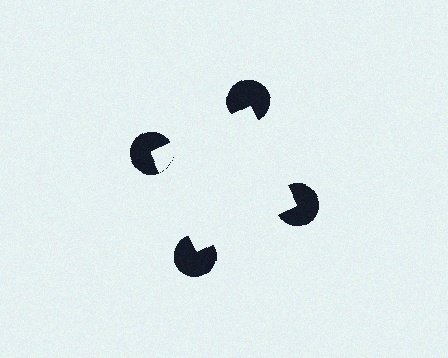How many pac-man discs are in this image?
There are 4 — one at each vertex of the illusory square.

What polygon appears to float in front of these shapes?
An illusory square — its edges are inferred from the aligned wedge cuts in the pac-man discs, not physically drawn.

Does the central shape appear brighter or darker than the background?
It typically appears slightly brighter than the background, even though no actual brightness change is drawn.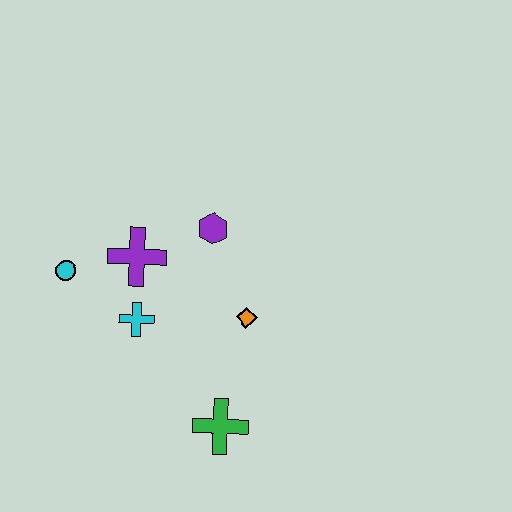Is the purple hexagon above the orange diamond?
Yes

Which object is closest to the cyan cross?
The purple cross is closest to the cyan cross.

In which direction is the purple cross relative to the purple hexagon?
The purple cross is to the left of the purple hexagon.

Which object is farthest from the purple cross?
The green cross is farthest from the purple cross.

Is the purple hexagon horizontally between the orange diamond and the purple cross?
Yes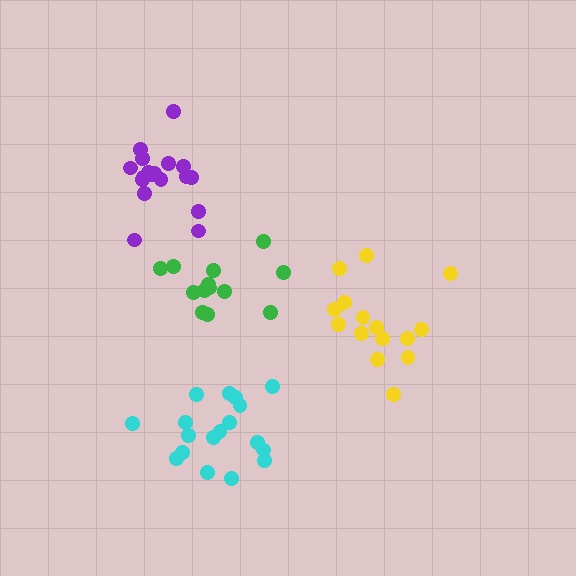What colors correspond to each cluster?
The clusters are colored: cyan, purple, yellow, green.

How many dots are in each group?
Group 1: 18 dots, Group 2: 18 dots, Group 3: 15 dots, Group 4: 13 dots (64 total).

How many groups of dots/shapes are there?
There are 4 groups.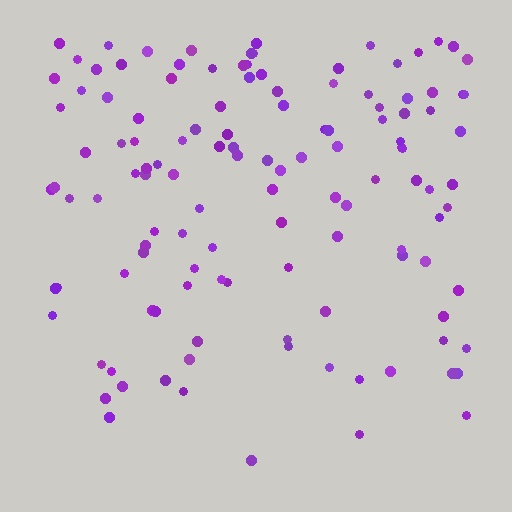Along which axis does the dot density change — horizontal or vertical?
Vertical.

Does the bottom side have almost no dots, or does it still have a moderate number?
Still a moderate number, just noticeably fewer than the top.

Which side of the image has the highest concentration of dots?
The top.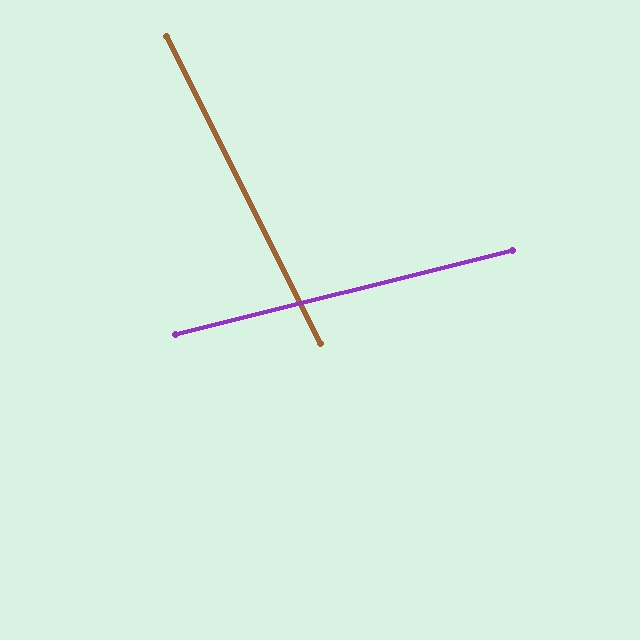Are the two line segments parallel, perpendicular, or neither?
Neither parallel nor perpendicular — they differ by about 77°.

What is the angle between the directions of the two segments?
Approximately 77 degrees.